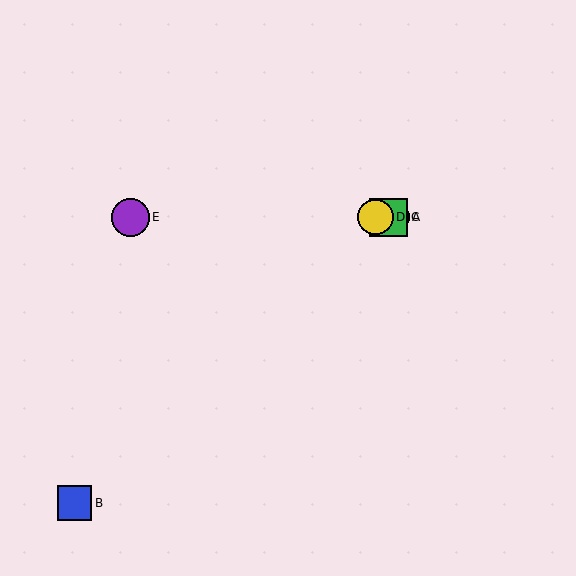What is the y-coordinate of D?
Object D is at y≈217.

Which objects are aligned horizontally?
Objects A, C, D, E are aligned horizontally.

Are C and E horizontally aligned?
Yes, both are at y≈217.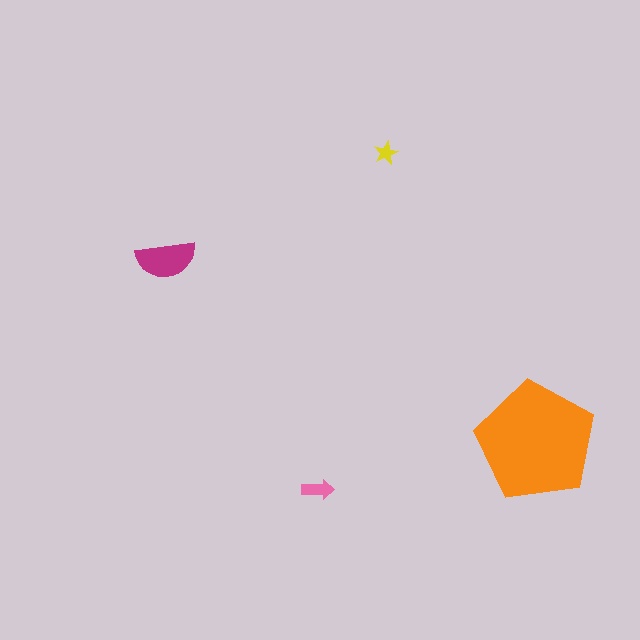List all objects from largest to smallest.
The orange pentagon, the magenta semicircle, the pink arrow, the yellow star.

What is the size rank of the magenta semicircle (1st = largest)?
2nd.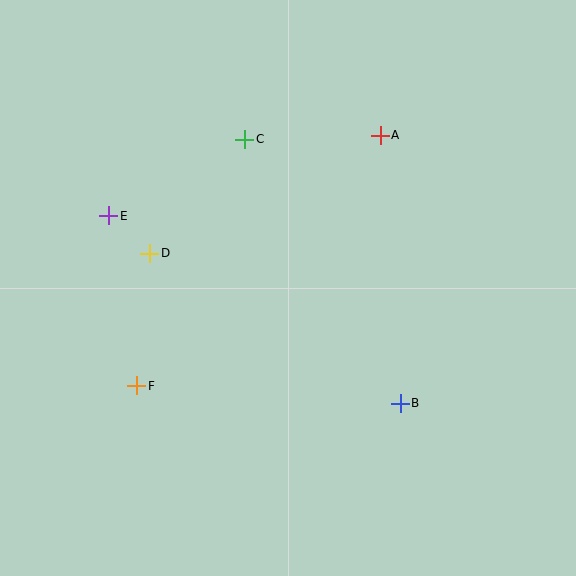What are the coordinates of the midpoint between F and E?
The midpoint between F and E is at (123, 301).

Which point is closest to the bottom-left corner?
Point F is closest to the bottom-left corner.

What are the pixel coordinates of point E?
Point E is at (109, 216).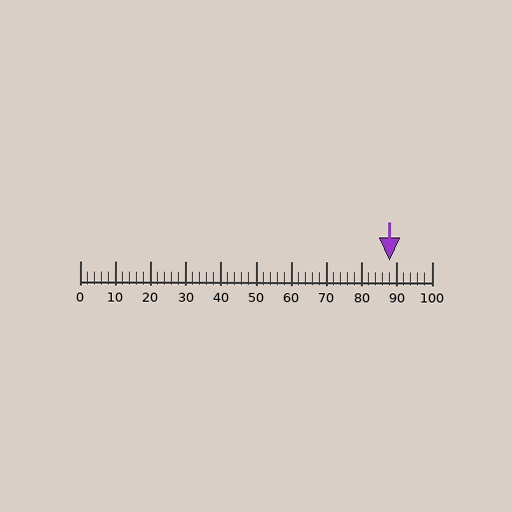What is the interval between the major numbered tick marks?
The major tick marks are spaced 10 units apart.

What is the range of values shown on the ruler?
The ruler shows values from 0 to 100.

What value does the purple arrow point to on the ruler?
The purple arrow points to approximately 88.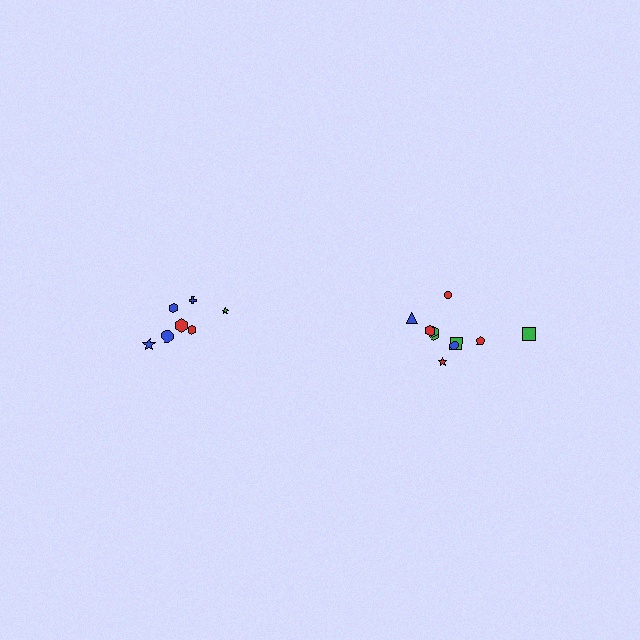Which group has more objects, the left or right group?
The right group.